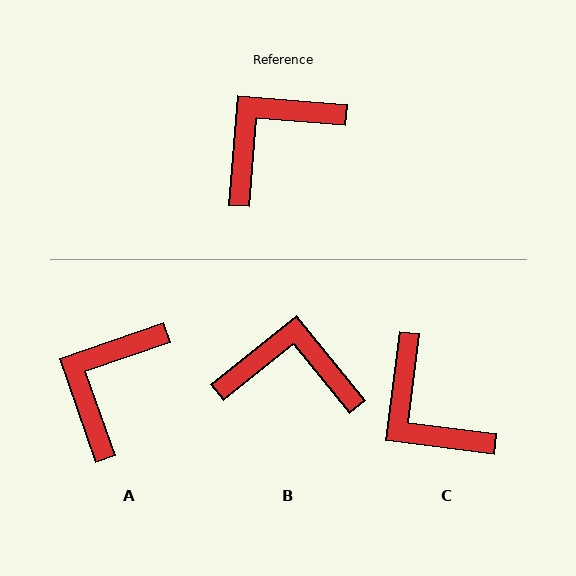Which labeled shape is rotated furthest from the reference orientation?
C, about 87 degrees away.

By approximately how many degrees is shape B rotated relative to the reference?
Approximately 46 degrees clockwise.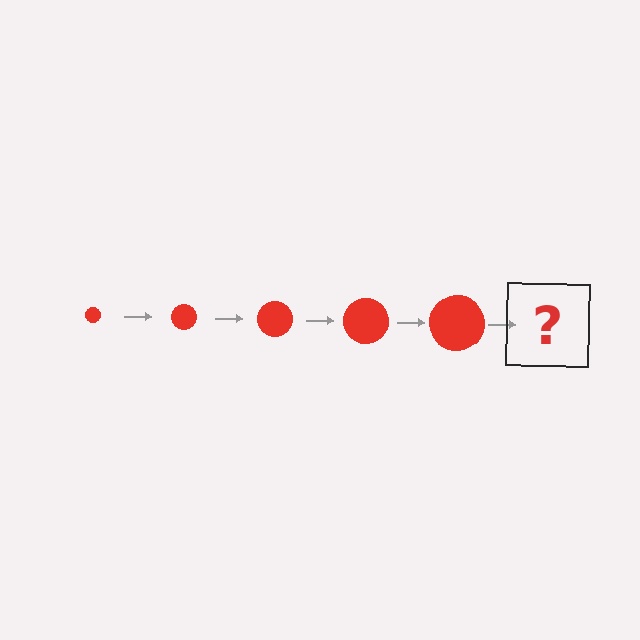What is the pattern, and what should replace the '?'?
The pattern is that the circle gets progressively larger each step. The '?' should be a red circle, larger than the previous one.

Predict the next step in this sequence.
The next step is a red circle, larger than the previous one.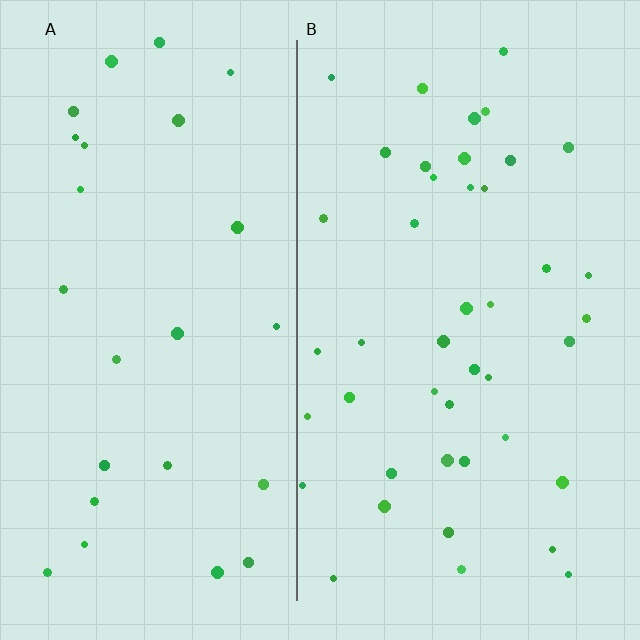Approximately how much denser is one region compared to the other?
Approximately 1.7× — region B over region A.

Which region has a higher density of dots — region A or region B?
B (the right).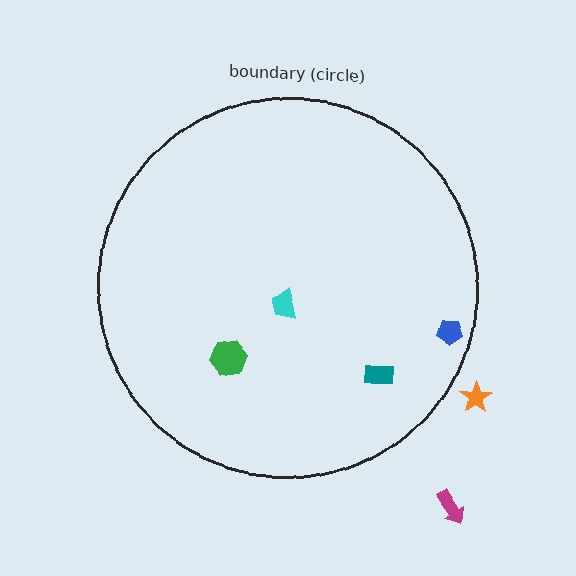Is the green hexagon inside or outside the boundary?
Inside.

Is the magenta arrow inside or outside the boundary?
Outside.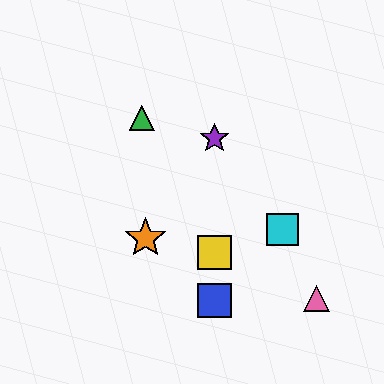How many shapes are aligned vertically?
4 shapes (the red star, the blue square, the yellow square, the purple star) are aligned vertically.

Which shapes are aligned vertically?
The red star, the blue square, the yellow square, the purple star are aligned vertically.